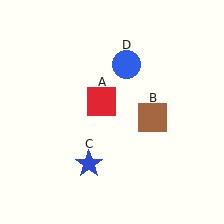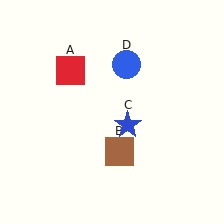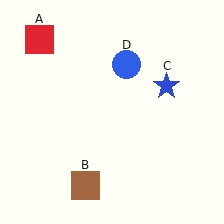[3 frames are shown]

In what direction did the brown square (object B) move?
The brown square (object B) moved down and to the left.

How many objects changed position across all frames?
3 objects changed position: red square (object A), brown square (object B), blue star (object C).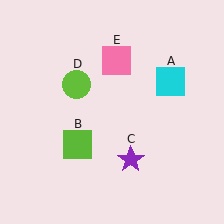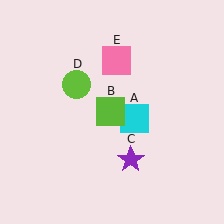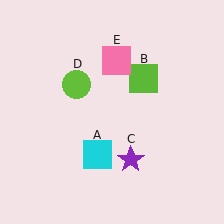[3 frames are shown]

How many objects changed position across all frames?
2 objects changed position: cyan square (object A), lime square (object B).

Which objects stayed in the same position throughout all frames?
Purple star (object C) and lime circle (object D) and pink square (object E) remained stationary.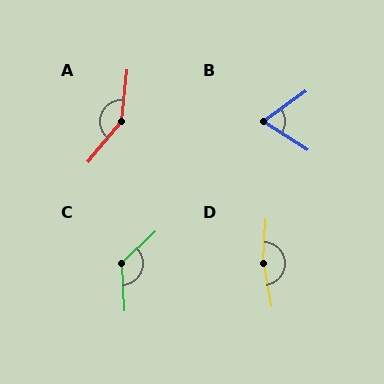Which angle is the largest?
D, at approximately 167 degrees.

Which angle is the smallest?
B, at approximately 69 degrees.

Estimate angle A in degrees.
Approximately 146 degrees.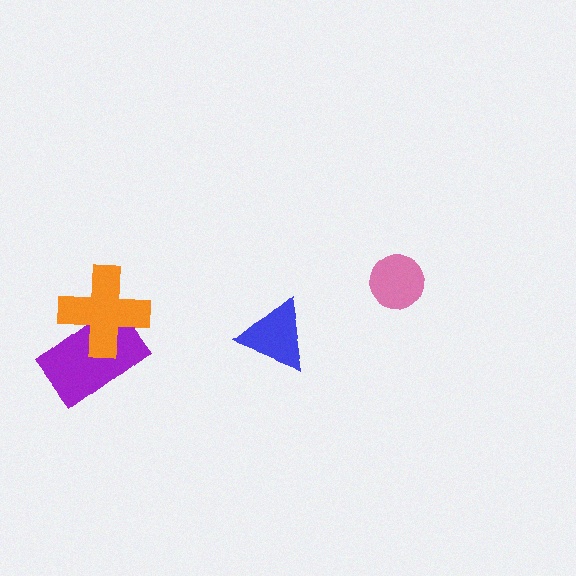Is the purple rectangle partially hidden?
Yes, it is partially covered by another shape.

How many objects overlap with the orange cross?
1 object overlaps with the orange cross.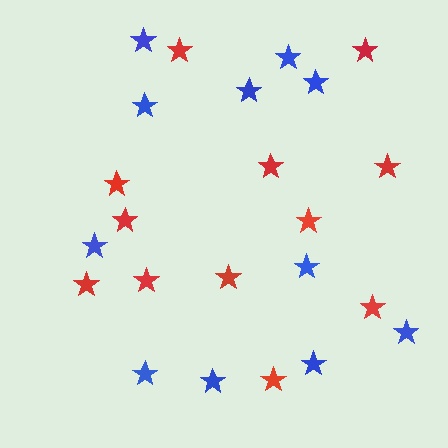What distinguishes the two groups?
There are 2 groups: one group of blue stars (11) and one group of red stars (12).